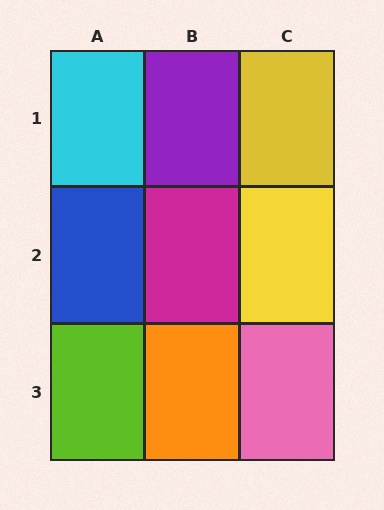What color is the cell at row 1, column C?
Yellow.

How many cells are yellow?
2 cells are yellow.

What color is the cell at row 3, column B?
Orange.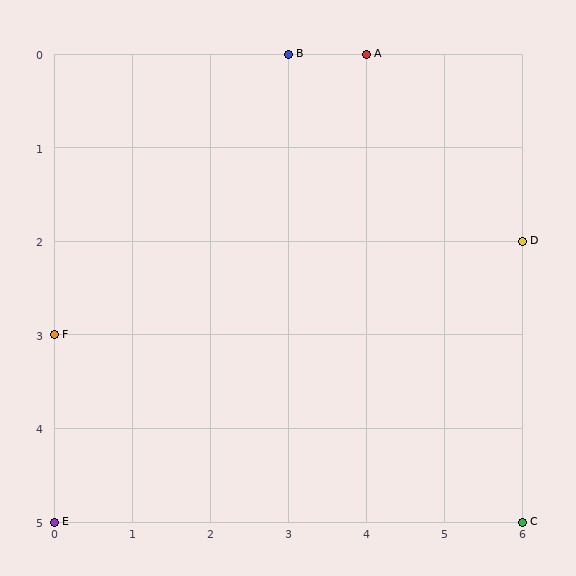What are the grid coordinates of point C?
Point C is at grid coordinates (6, 5).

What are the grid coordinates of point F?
Point F is at grid coordinates (0, 3).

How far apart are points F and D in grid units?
Points F and D are 6 columns and 1 row apart (about 6.1 grid units diagonally).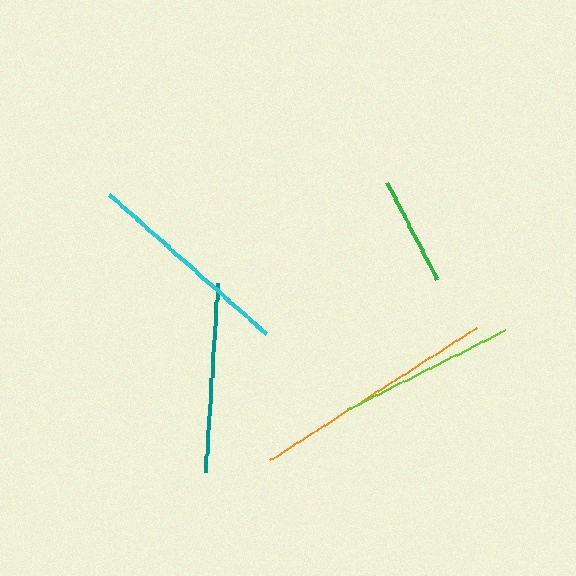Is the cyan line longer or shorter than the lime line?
The cyan line is longer than the lime line.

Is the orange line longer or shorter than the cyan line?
The orange line is longer than the cyan line.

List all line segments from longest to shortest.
From longest to shortest: orange, cyan, teal, lime, green.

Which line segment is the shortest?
The green line is the shortest at approximately 108 pixels.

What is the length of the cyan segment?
The cyan segment is approximately 210 pixels long.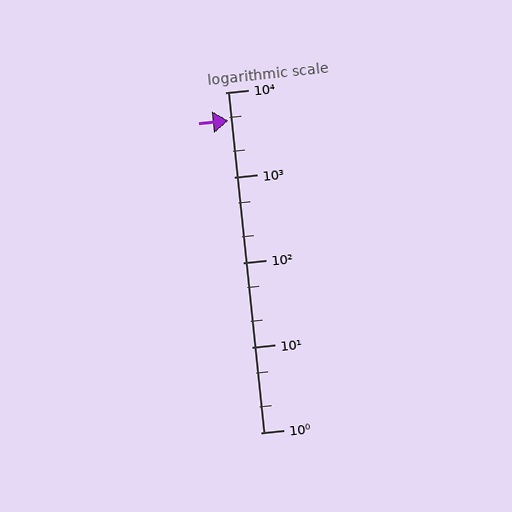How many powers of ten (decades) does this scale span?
The scale spans 4 decades, from 1 to 10000.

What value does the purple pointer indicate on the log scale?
The pointer indicates approximately 4600.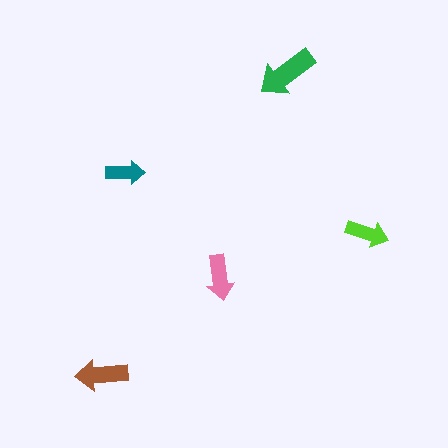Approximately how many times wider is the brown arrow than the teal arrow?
About 1.5 times wider.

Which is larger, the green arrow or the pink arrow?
The green one.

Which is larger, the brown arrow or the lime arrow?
The brown one.